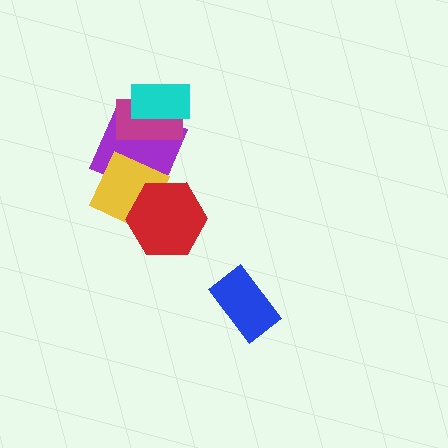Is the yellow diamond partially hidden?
Yes, it is partially covered by another shape.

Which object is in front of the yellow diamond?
The red hexagon is in front of the yellow diamond.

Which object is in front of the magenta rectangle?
The cyan rectangle is in front of the magenta rectangle.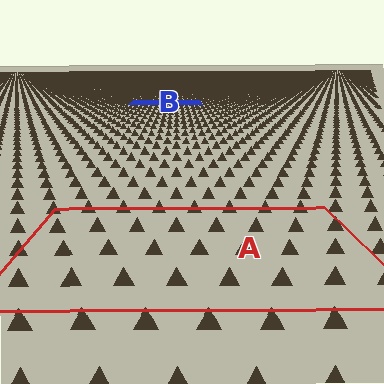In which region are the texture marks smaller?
The texture marks are smaller in region B, because it is farther away.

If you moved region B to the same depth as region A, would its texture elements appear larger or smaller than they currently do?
They would appear larger. At a closer depth, the same texture elements are projected at a bigger on-screen size.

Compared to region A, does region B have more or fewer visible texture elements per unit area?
Region B has more texture elements per unit area — they are packed more densely because it is farther away.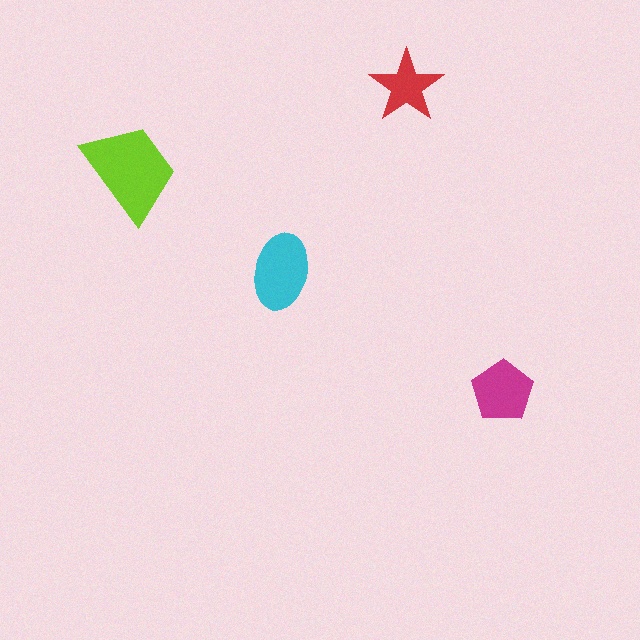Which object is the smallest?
The red star.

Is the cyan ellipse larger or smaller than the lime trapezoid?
Smaller.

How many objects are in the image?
There are 4 objects in the image.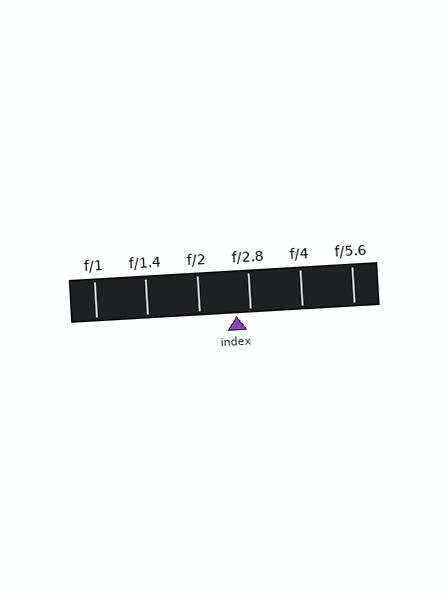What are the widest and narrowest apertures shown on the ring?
The widest aperture shown is f/1 and the narrowest is f/5.6.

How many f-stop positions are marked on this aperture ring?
There are 6 f-stop positions marked.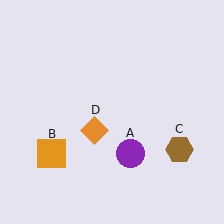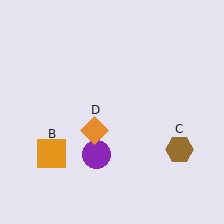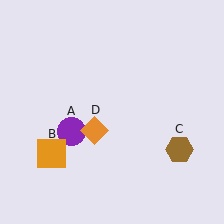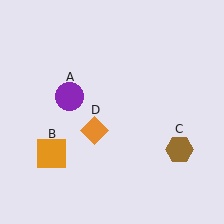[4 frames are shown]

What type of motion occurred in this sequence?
The purple circle (object A) rotated clockwise around the center of the scene.